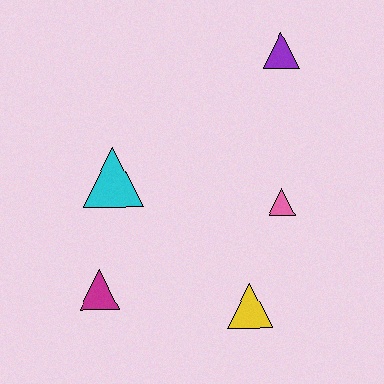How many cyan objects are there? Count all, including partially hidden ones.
There is 1 cyan object.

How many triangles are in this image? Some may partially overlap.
There are 5 triangles.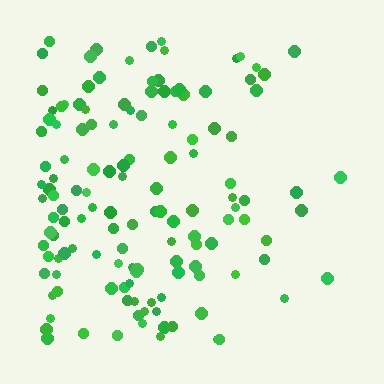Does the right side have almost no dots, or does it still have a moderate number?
Still a moderate number, just noticeably fewer than the left.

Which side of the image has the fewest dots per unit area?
The right.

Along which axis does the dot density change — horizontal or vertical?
Horizontal.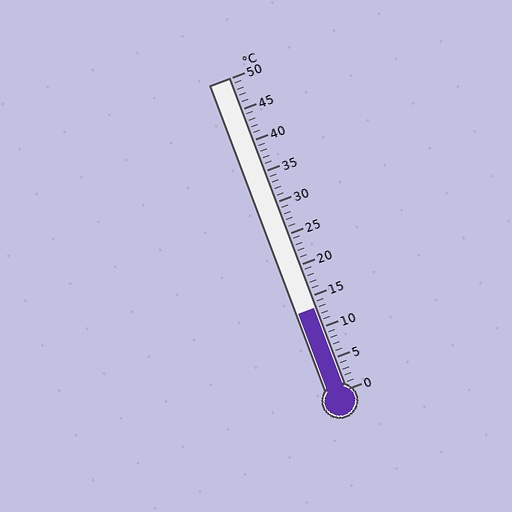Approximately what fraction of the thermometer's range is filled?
The thermometer is filled to approximately 25% of its range.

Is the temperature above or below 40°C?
The temperature is below 40°C.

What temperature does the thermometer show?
The thermometer shows approximately 13°C.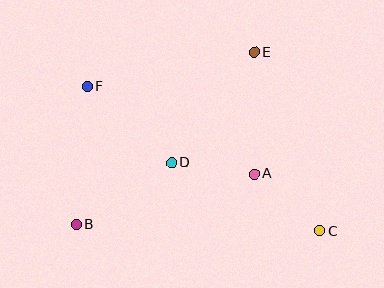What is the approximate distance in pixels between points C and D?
The distance between C and D is approximately 163 pixels.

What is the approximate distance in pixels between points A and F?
The distance between A and F is approximately 189 pixels.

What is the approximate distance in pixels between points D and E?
The distance between D and E is approximately 138 pixels.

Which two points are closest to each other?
Points A and D are closest to each other.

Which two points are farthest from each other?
Points C and F are farthest from each other.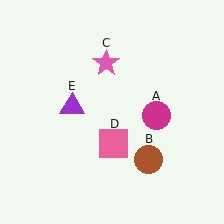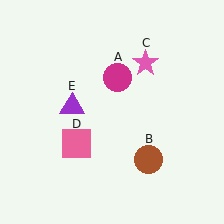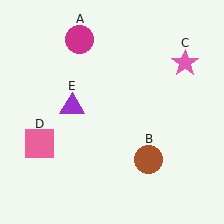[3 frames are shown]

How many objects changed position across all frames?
3 objects changed position: magenta circle (object A), pink star (object C), pink square (object D).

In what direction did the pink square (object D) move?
The pink square (object D) moved left.